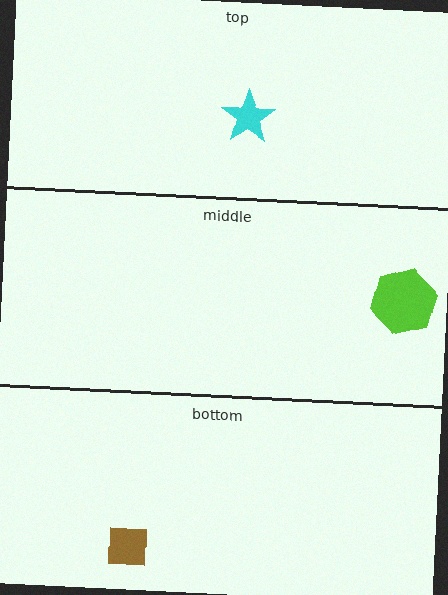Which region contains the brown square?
The bottom region.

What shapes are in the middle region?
The lime hexagon.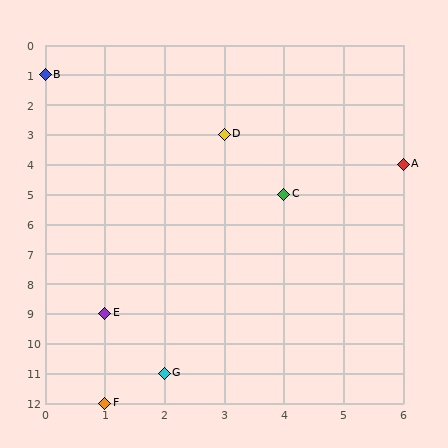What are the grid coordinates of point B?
Point B is at grid coordinates (0, 1).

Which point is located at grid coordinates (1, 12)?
Point F is at (1, 12).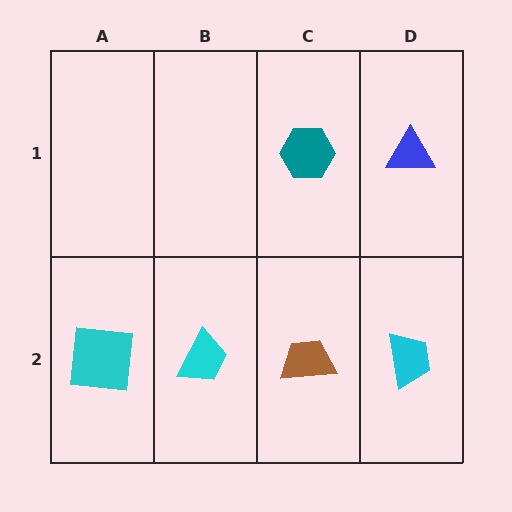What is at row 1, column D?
A blue triangle.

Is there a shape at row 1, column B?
No, that cell is empty.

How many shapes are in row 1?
2 shapes.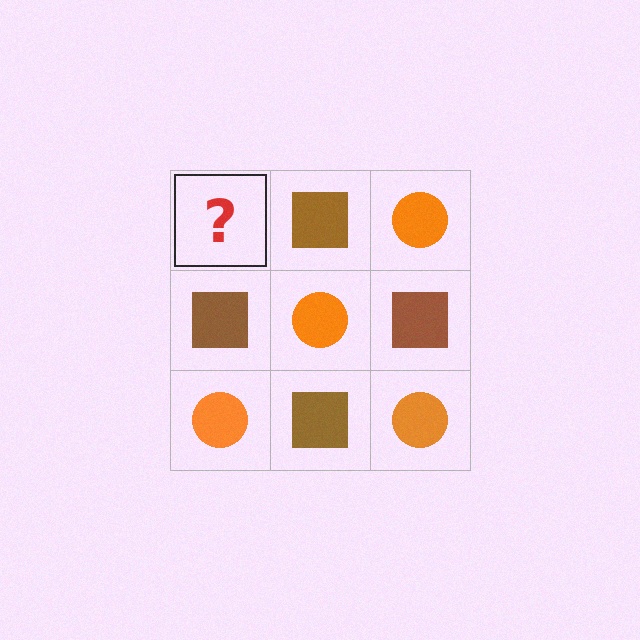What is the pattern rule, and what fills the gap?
The rule is that it alternates orange circle and brown square in a checkerboard pattern. The gap should be filled with an orange circle.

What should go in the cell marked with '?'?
The missing cell should contain an orange circle.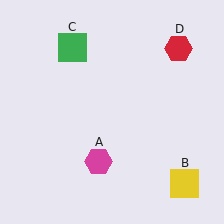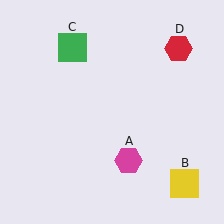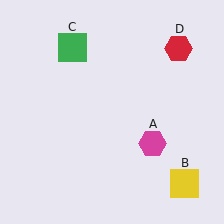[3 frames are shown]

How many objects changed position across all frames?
1 object changed position: magenta hexagon (object A).